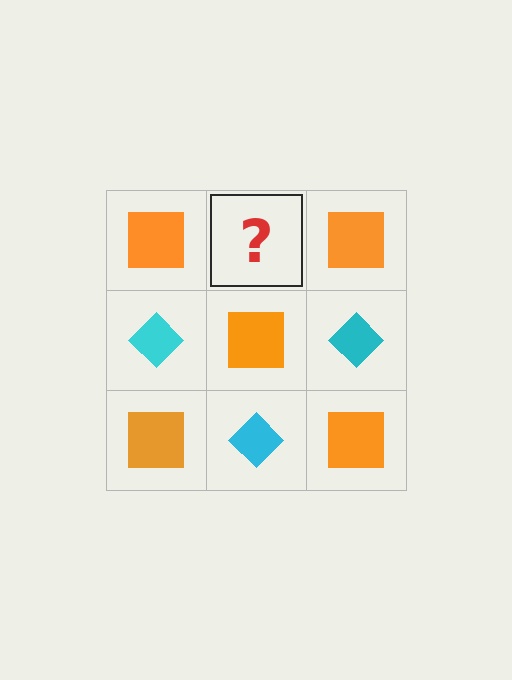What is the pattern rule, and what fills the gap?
The rule is that it alternates orange square and cyan diamond in a checkerboard pattern. The gap should be filled with a cyan diamond.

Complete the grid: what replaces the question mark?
The question mark should be replaced with a cyan diamond.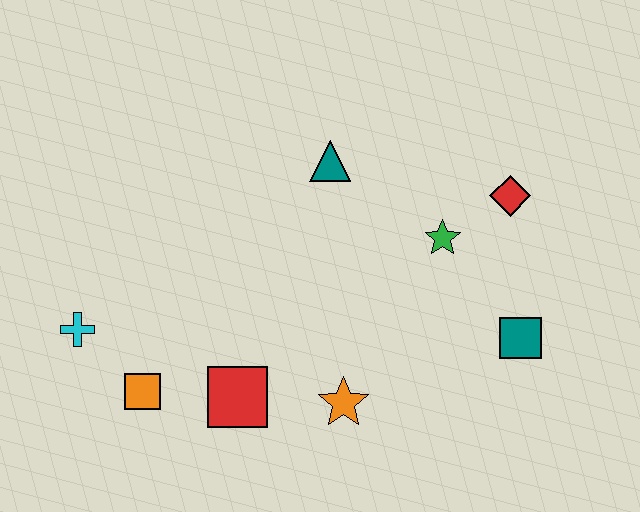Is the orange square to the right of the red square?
No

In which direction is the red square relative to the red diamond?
The red square is to the left of the red diamond.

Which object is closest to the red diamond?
The green star is closest to the red diamond.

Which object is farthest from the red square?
The red diamond is farthest from the red square.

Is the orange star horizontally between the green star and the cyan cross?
Yes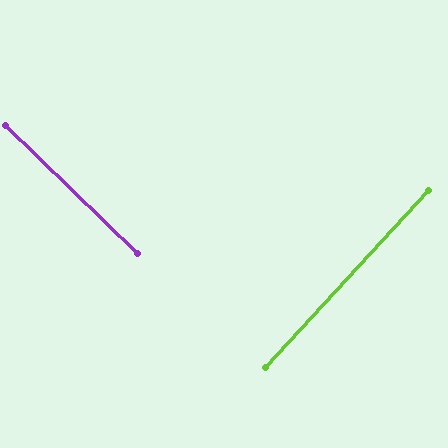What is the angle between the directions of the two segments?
Approximately 89 degrees.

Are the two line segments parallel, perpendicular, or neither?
Perpendicular — they meet at approximately 89°.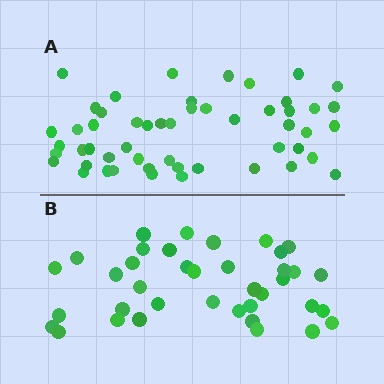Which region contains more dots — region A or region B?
Region A (the top region) has more dots.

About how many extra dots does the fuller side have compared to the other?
Region A has approximately 15 more dots than region B.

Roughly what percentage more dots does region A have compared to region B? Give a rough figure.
About 35% more.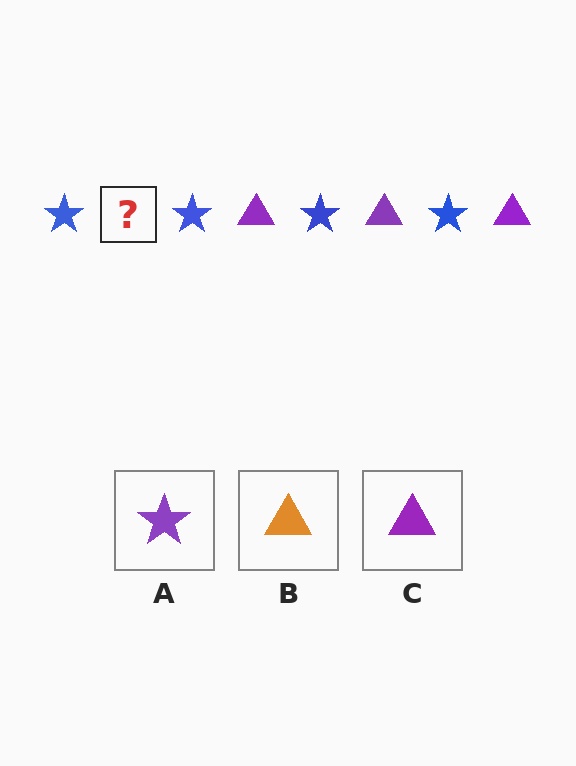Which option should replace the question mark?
Option C.